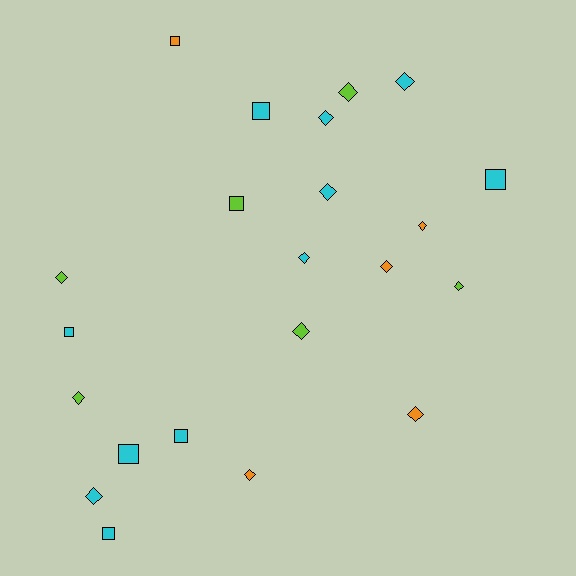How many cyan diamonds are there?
There are 5 cyan diamonds.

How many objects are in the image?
There are 22 objects.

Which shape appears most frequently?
Diamond, with 14 objects.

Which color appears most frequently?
Cyan, with 11 objects.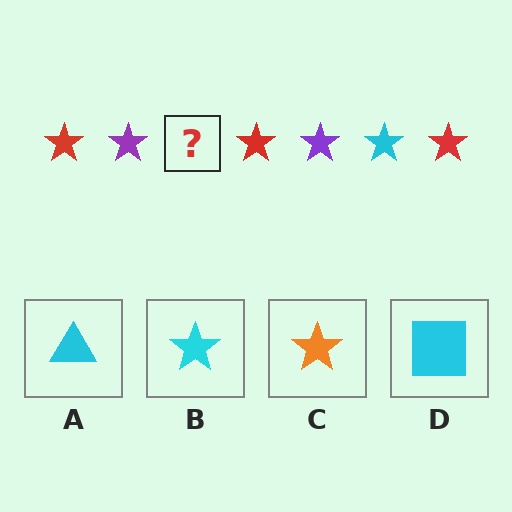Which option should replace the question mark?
Option B.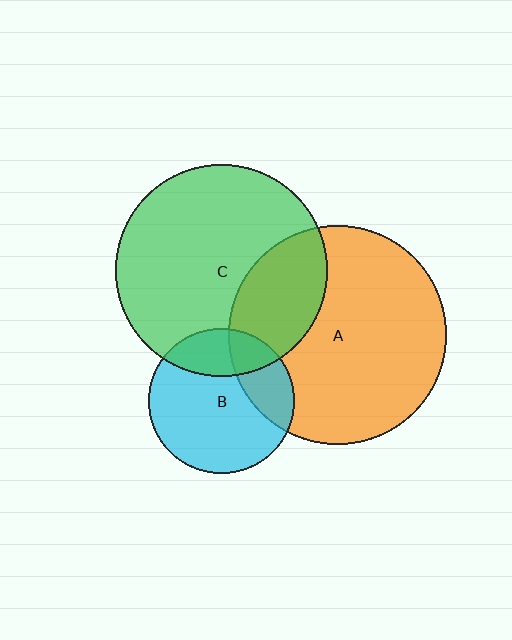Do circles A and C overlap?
Yes.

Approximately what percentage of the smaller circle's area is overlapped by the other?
Approximately 30%.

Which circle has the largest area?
Circle A (orange).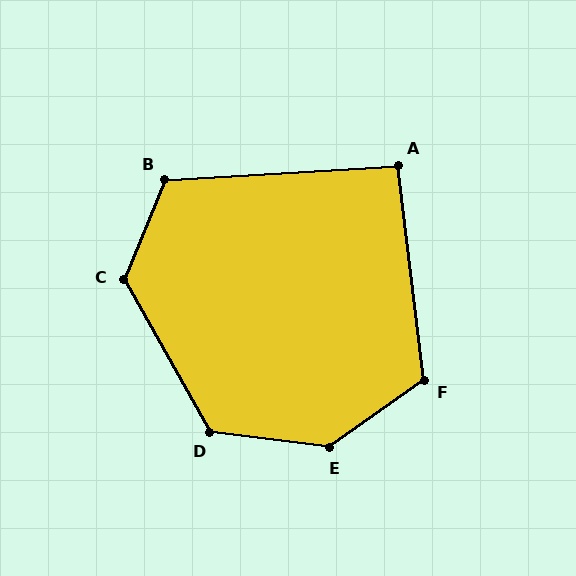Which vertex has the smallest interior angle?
A, at approximately 94 degrees.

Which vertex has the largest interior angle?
E, at approximately 138 degrees.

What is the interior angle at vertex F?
Approximately 118 degrees (obtuse).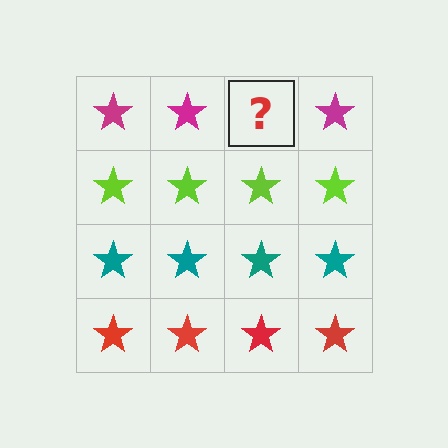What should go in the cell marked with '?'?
The missing cell should contain a magenta star.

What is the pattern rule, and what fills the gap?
The rule is that each row has a consistent color. The gap should be filled with a magenta star.